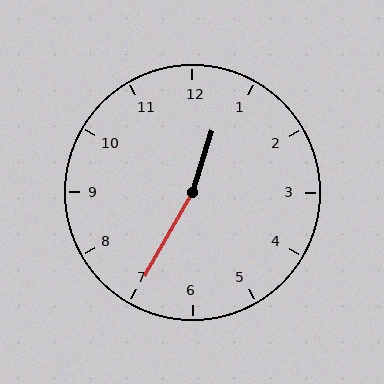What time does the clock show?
12:35.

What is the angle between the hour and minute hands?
Approximately 168 degrees.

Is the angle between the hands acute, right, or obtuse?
It is obtuse.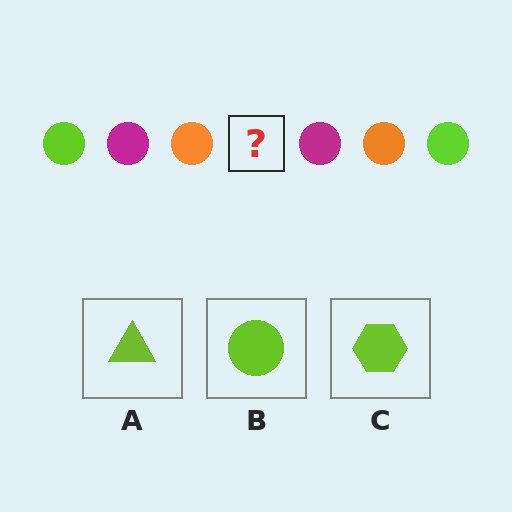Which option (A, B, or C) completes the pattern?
B.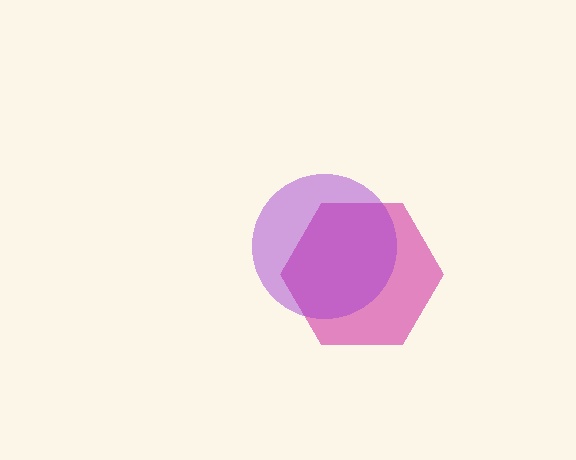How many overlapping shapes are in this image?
There are 2 overlapping shapes in the image.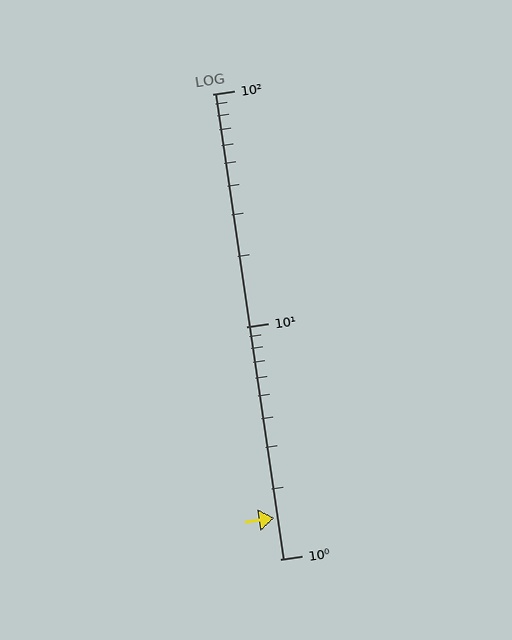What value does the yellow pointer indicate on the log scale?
The pointer indicates approximately 1.5.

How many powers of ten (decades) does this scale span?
The scale spans 2 decades, from 1 to 100.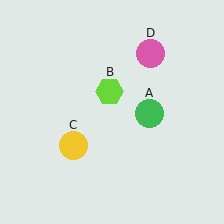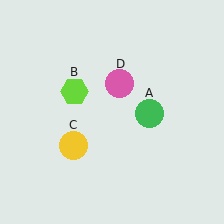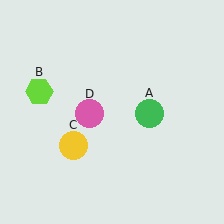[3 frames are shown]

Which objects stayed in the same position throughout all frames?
Green circle (object A) and yellow circle (object C) remained stationary.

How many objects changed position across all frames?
2 objects changed position: lime hexagon (object B), pink circle (object D).